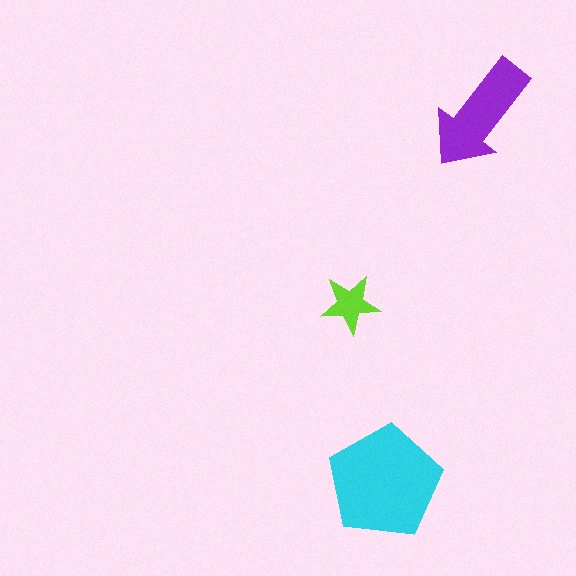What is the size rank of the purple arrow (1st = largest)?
2nd.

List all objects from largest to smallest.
The cyan pentagon, the purple arrow, the lime star.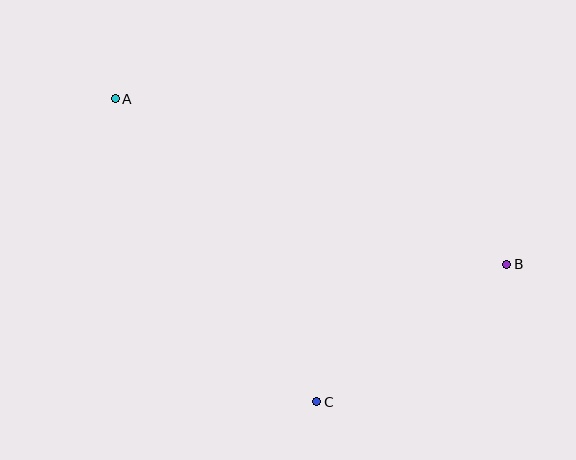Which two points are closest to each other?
Points B and C are closest to each other.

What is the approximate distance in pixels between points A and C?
The distance between A and C is approximately 364 pixels.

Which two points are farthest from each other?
Points A and B are farthest from each other.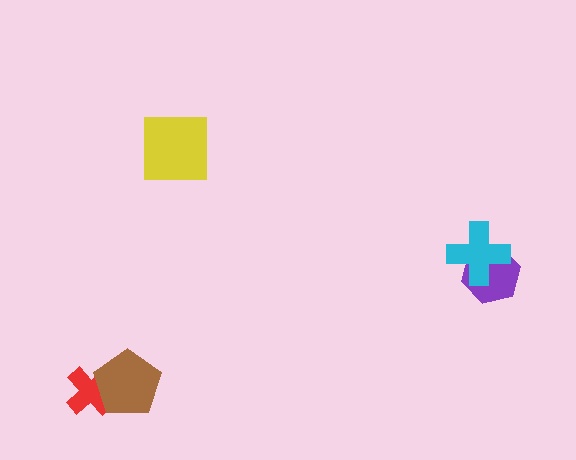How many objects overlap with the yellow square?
0 objects overlap with the yellow square.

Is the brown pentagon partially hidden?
No, no other shape covers it.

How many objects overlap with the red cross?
1 object overlaps with the red cross.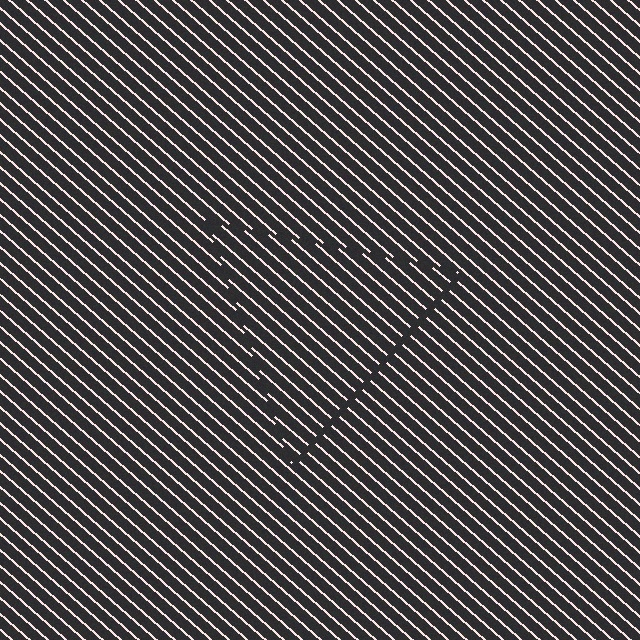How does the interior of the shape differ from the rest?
The interior of the shape contains the same grating, shifted by half a period — the contour is defined by the phase discontinuity where line-ends from the inner and outer gratings abut.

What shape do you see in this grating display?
An illusory triangle. The interior of the shape contains the same grating, shifted by half a period — the contour is defined by the phase discontinuity where line-ends from the inner and outer gratings abut.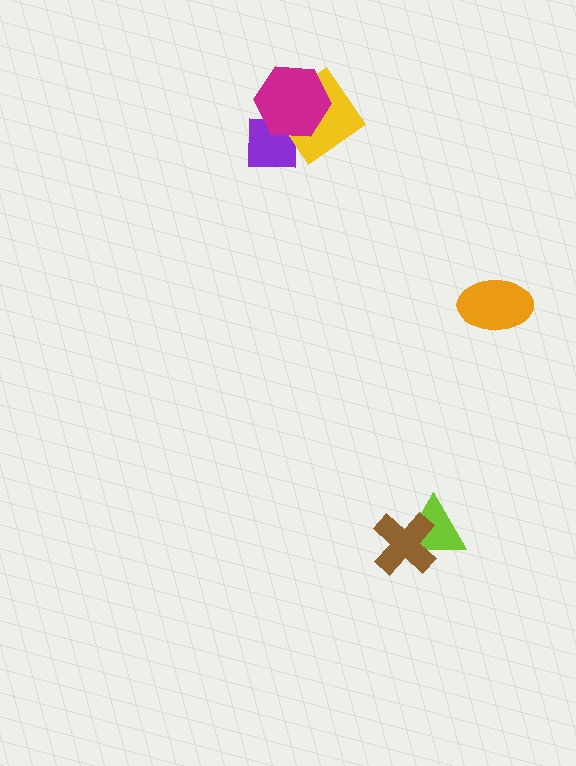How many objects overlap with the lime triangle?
1 object overlaps with the lime triangle.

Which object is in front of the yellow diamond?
The magenta hexagon is in front of the yellow diamond.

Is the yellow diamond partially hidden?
Yes, it is partially covered by another shape.